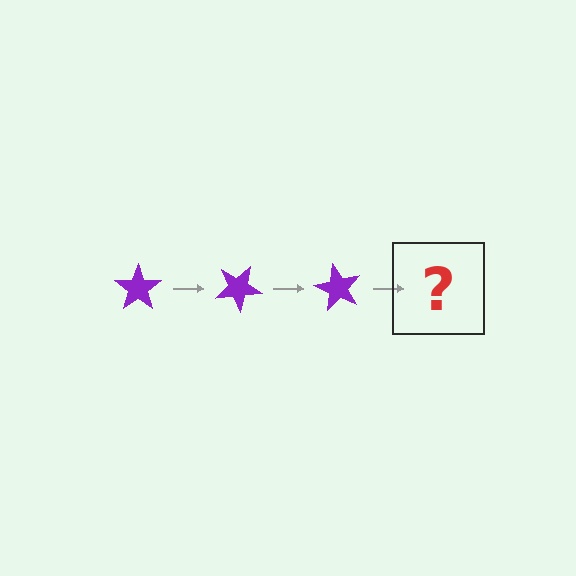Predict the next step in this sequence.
The next step is a purple star rotated 90 degrees.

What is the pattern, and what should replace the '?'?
The pattern is that the star rotates 30 degrees each step. The '?' should be a purple star rotated 90 degrees.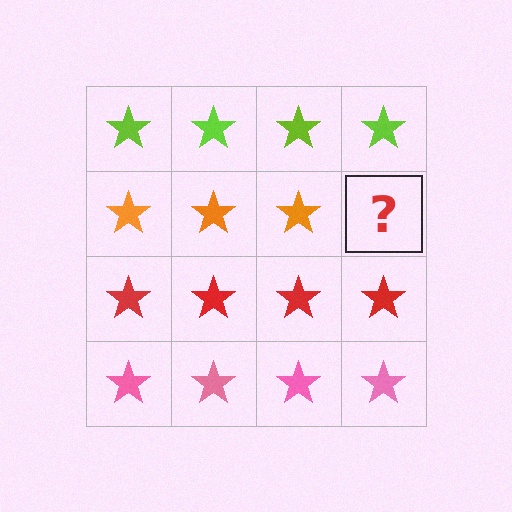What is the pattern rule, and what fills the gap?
The rule is that each row has a consistent color. The gap should be filled with an orange star.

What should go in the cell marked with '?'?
The missing cell should contain an orange star.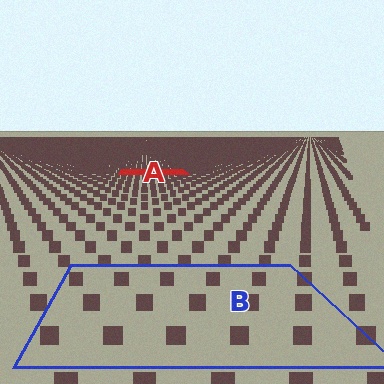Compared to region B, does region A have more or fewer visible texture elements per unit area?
Region A has more texture elements per unit area — they are packed more densely because it is farther away.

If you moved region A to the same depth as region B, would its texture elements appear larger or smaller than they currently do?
They would appear larger. At a closer depth, the same texture elements are projected at a bigger on-screen size.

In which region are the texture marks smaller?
The texture marks are smaller in region A, because it is farther away.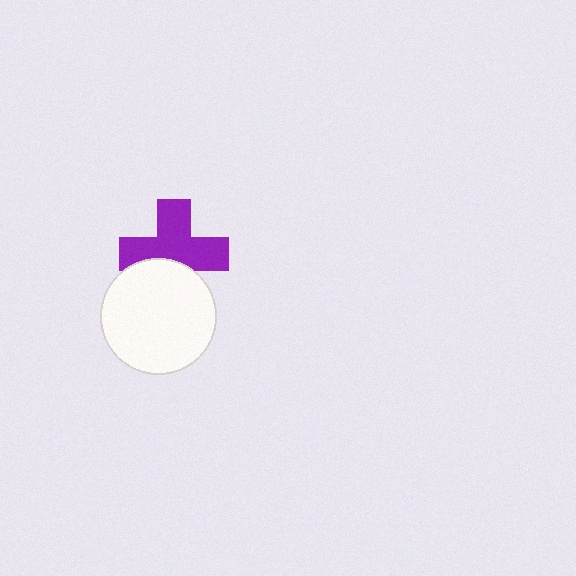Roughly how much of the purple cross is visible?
Most of it is visible (roughly 69%).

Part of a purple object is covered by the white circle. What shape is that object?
It is a cross.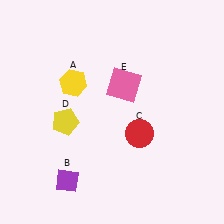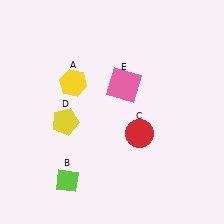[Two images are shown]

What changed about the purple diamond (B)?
In Image 1, B is purple. In Image 2, it changed to lime.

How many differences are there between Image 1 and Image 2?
There is 1 difference between the two images.